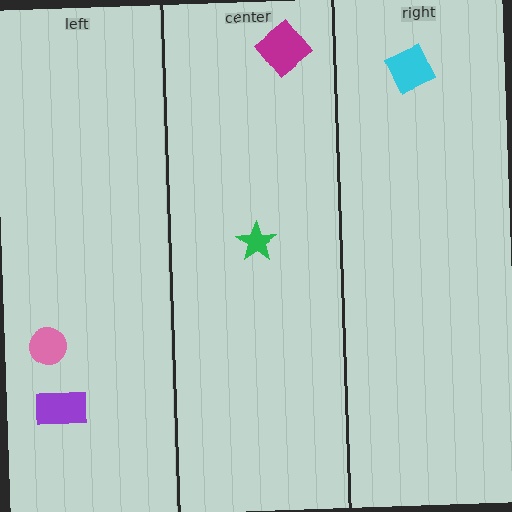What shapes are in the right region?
The cyan diamond.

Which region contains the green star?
The center region.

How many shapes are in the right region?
1.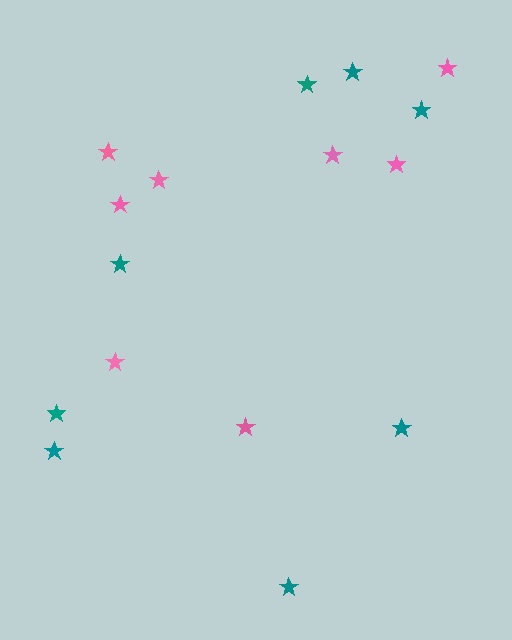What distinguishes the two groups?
There are 2 groups: one group of pink stars (8) and one group of teal stars (8).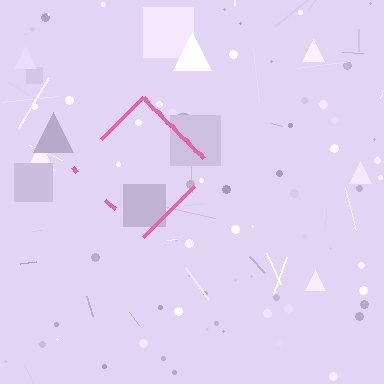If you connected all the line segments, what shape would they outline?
They would outline a diamond.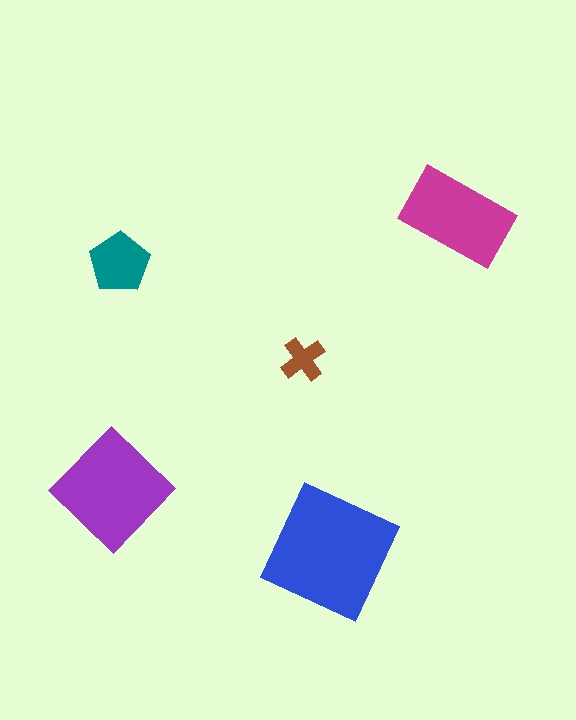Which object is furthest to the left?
The purple diamond is leftmost.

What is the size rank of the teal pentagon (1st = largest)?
4th.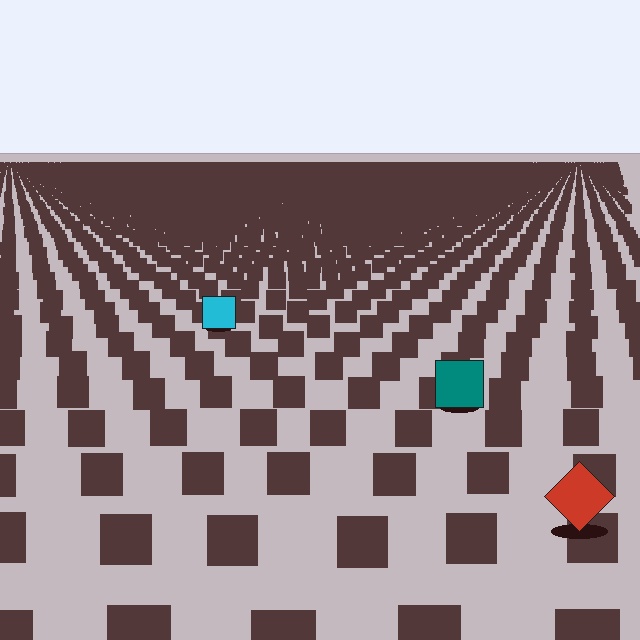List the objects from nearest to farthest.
From nearest to farthest: the red diamond, the teal square, the cyan square.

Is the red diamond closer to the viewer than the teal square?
Yes. The red diamond is closer — you can tell from the texture gradient: the ground texture is coarser near it.